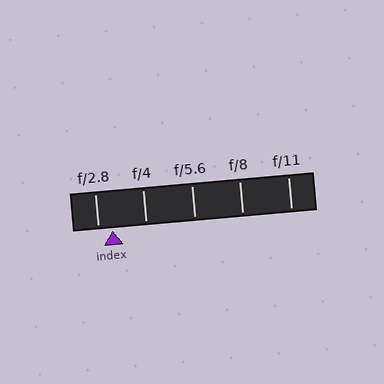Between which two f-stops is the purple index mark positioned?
The index mark is between f/2.8 and f/4.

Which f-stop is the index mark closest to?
The index mark is closest to f/2.8.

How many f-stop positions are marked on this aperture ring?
There are 5 f-stop positions marked.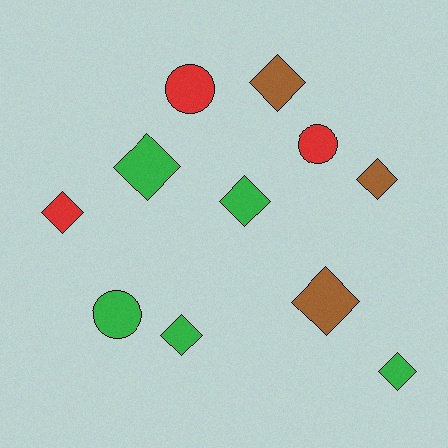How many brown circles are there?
There are no brown circles.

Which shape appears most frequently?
Diamond, with 8 objects.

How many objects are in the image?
There are 11 objects.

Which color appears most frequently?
Green, with 5 objects.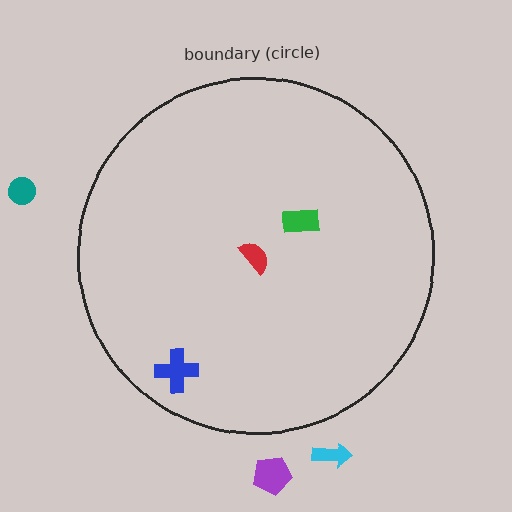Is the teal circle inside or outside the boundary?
Outside.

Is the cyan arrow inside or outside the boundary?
Outside.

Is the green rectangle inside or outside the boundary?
Inside.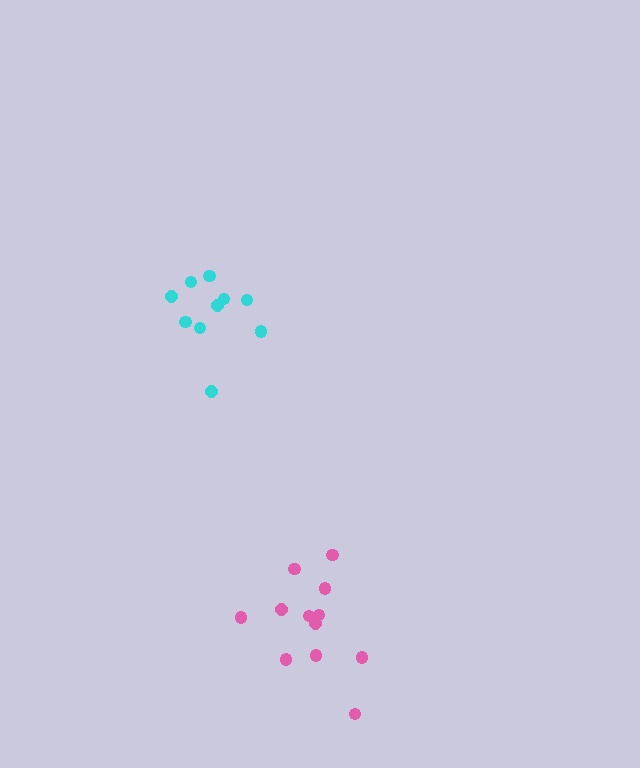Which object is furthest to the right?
The pink cluster is rightmost.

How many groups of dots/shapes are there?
There are 2 groups.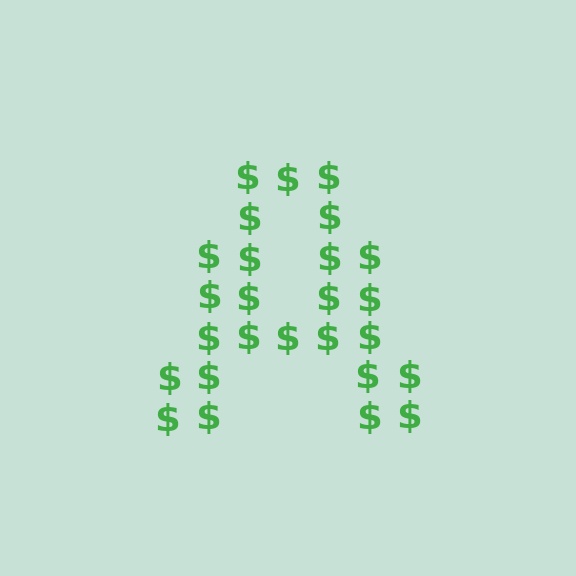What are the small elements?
The small elements are dollar signs.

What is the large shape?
The large shape is the letter A.